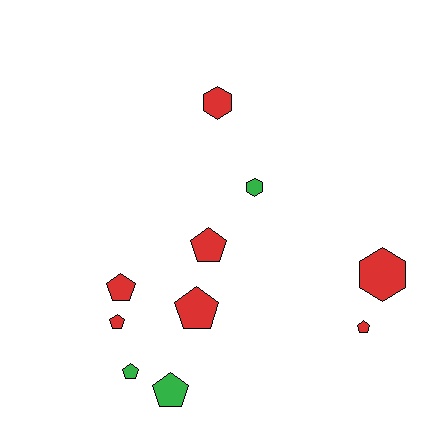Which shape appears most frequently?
Pentagon, with 7 objects.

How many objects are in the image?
There are 10 objects.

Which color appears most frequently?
Red, with 7 objects.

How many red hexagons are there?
There are 2 red hexagons.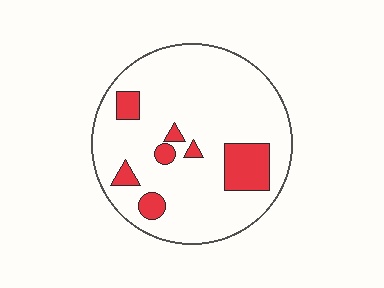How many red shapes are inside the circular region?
7.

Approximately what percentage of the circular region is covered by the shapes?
Approximately 15%.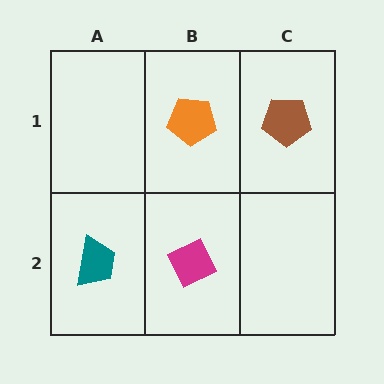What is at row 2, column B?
A magenta diamond.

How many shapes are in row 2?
2 shapes.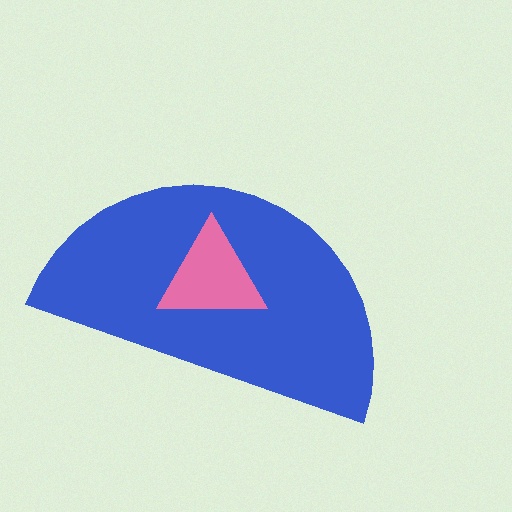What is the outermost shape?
The blue semicircle.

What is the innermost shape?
The pink triangle.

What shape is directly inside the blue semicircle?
The pink triangle.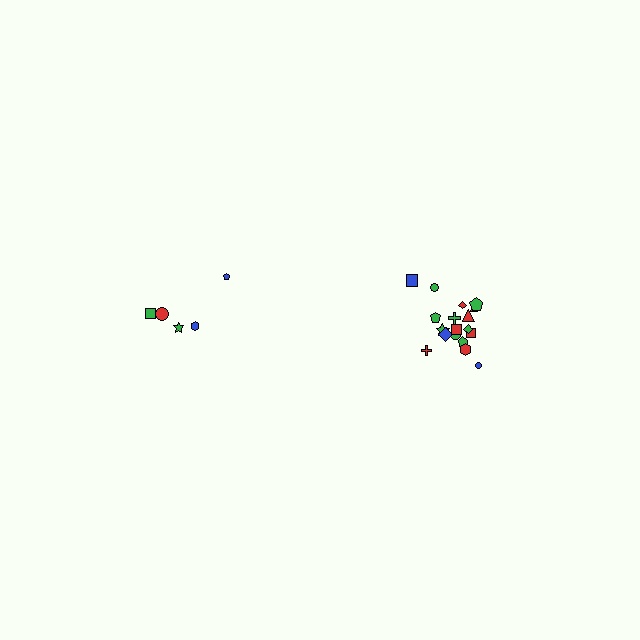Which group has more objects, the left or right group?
The right group.